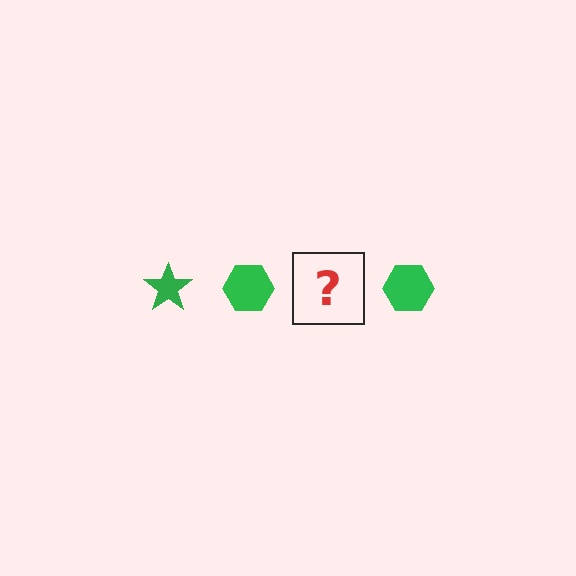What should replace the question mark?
The question mark should be replaced with a green star.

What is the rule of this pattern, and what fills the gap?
The rule is that the pattern cycles through star, hexagon shapes in green. The gap should be filled with a green star.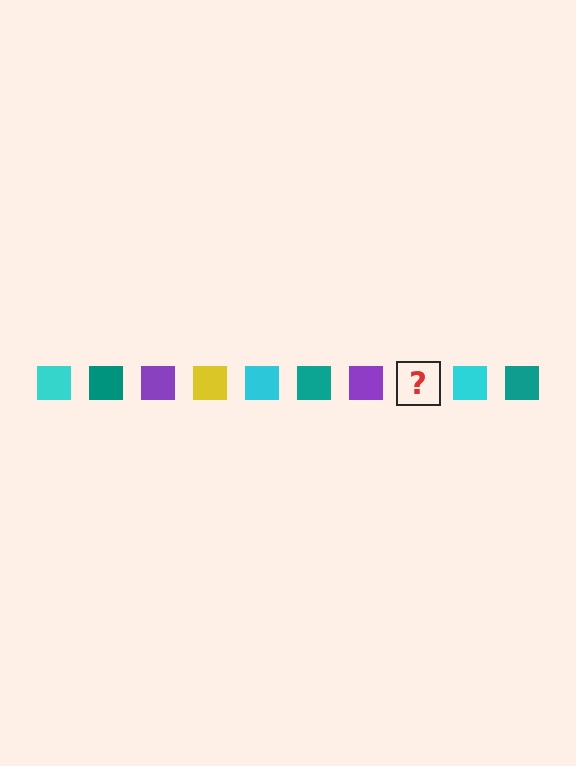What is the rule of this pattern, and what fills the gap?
The rule is that the pattern cycles through cyan, teal, purple, yellow squares. The gap should be filled with a yellow square.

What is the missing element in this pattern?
The missing element is a yellow square.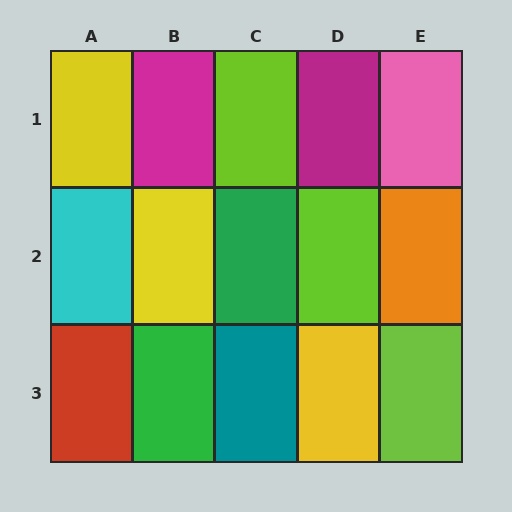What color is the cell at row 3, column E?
Lime.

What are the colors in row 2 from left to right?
Cyan, yellow, green, lime, orange.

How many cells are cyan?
1 cell is cyan.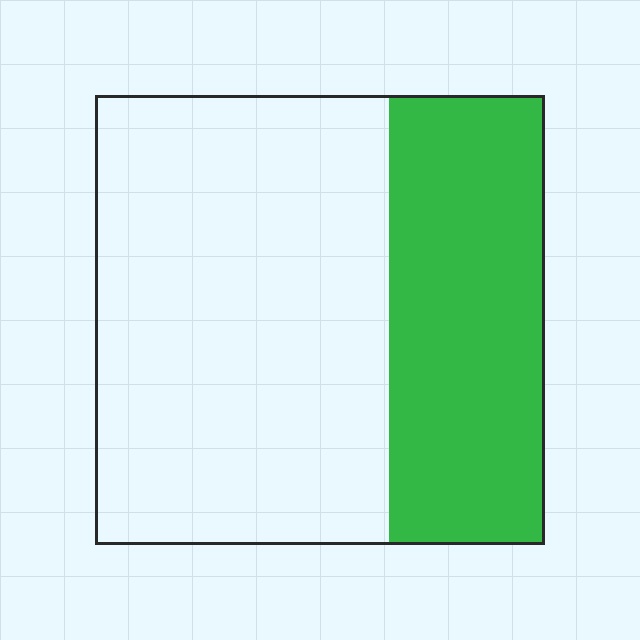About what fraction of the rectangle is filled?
About one third (1/3).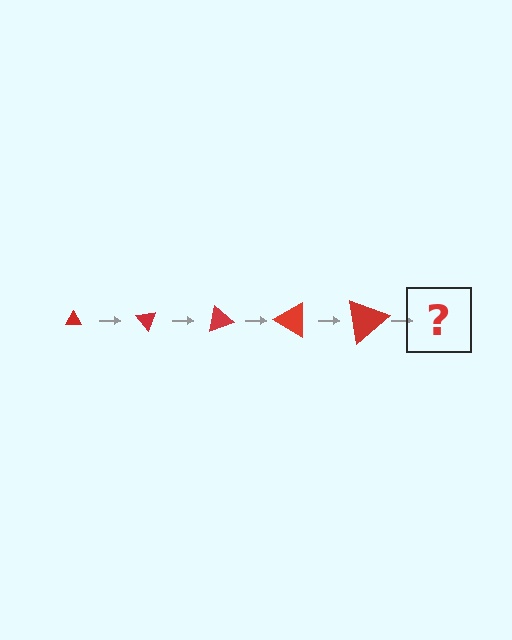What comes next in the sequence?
The next element should be a triangle, larger than the previous one and rotated 250 degrees from the start.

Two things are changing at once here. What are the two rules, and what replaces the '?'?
The two rules are that the triangle grows larger each step and it rotates 50 degrees each step. The '?' should be a triangle, larger than the previous one and rotated 250 degrees from the start.